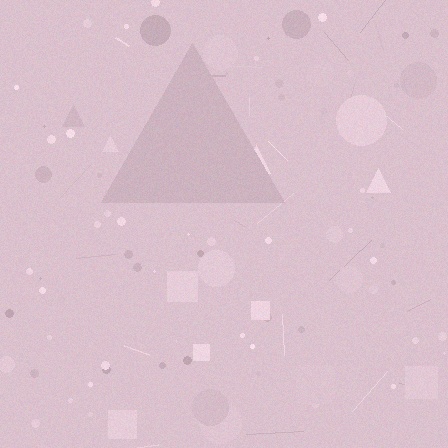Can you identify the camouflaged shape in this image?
The camouflaged shape is a triangle.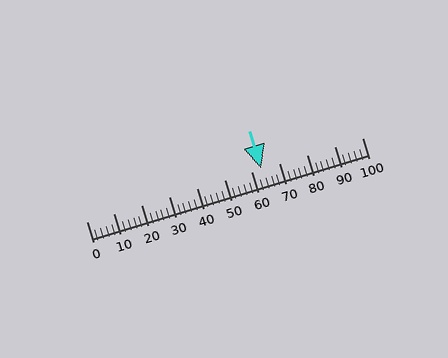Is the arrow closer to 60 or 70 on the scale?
The arrow is closer to 60.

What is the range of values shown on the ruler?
The ruler shows values from 0 to 100.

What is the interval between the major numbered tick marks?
The major tick marks are spaced 10 units apart.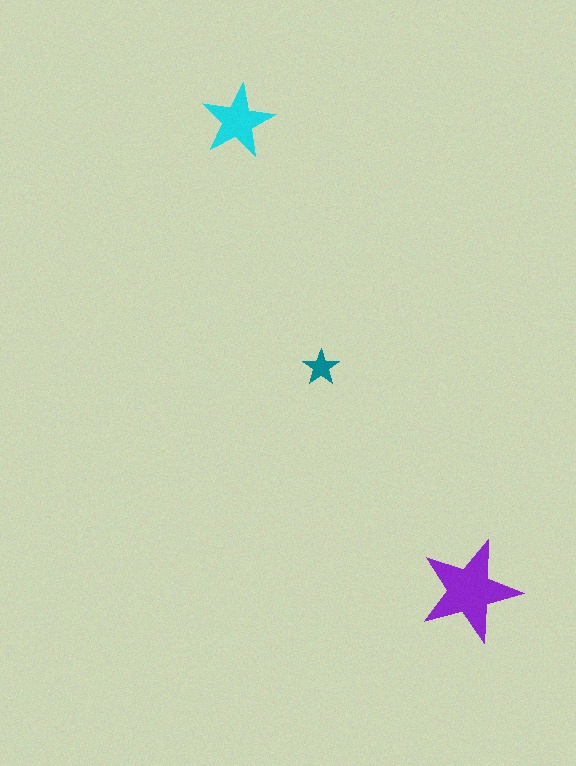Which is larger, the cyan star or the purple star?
The purple one.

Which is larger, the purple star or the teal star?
The purple one.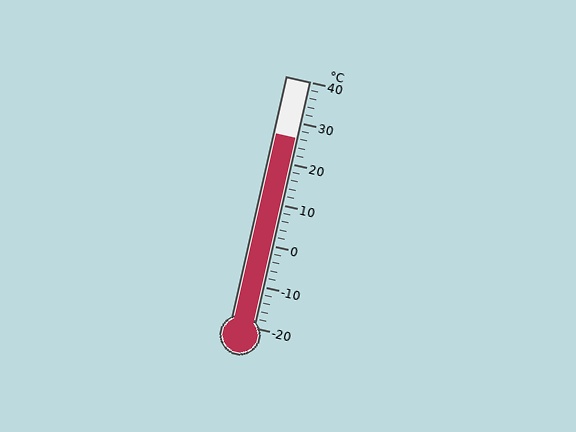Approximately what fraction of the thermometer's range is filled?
The thermometer is filled to approximately 75% of its range.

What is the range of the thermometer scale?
The thermometer scale ranges from -20°C to 40°C.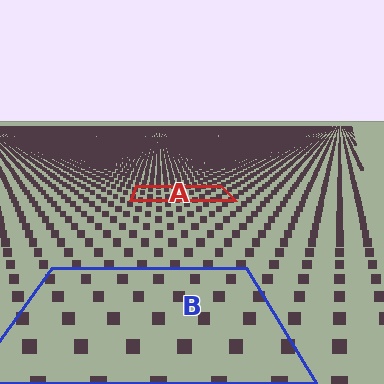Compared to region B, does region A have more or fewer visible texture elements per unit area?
Region A has more texture elements per unit area — they are packed more densely because it is farther away.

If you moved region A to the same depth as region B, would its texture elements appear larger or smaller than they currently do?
They would appear larger. At a closer depth, the same texture elements are projected at a bigger on-screen size.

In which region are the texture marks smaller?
The texture marks are smaller in region A, because it is farther away.